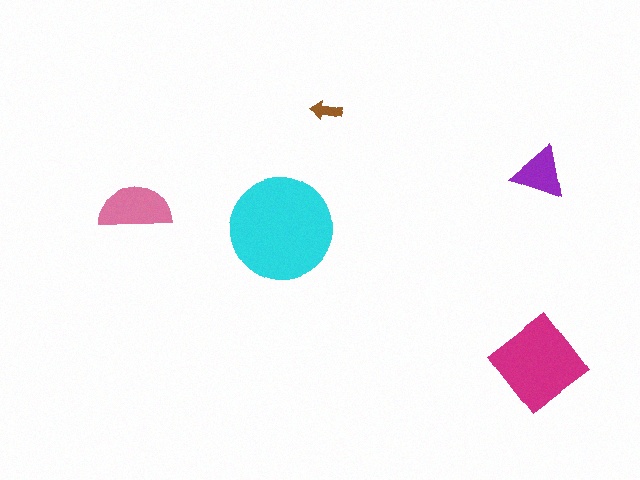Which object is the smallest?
The brown arrow.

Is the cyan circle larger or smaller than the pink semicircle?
Larger.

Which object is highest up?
The brown arrow is topmost.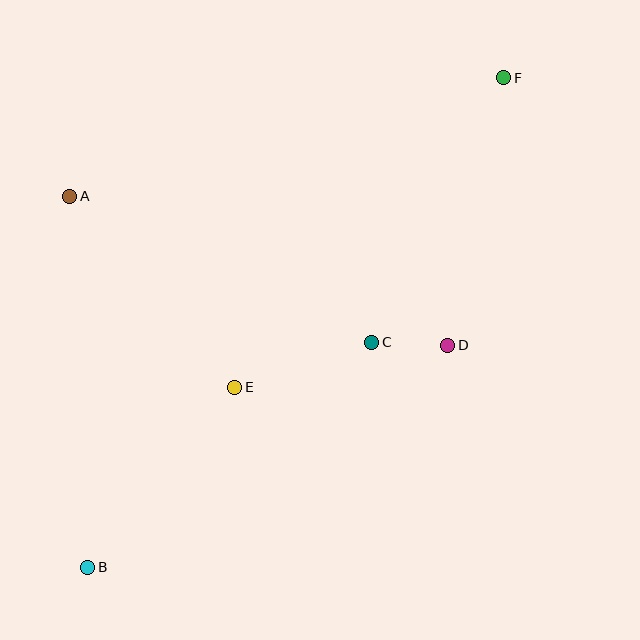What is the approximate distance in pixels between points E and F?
The distance between E and F is approximately 410 pixels.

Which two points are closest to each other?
Points C and D are closest to each other.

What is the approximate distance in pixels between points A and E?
The distance between A and E is approximately 252 pixels.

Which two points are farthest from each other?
Points B and F are farthest from each other.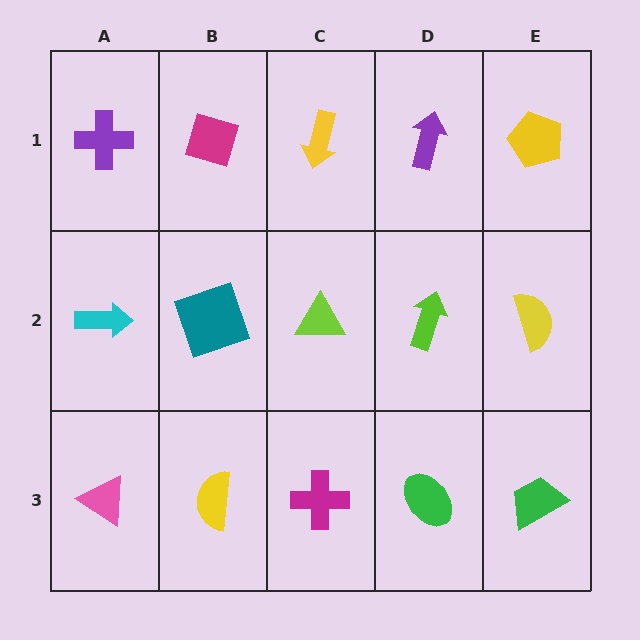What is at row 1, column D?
A purple arrow.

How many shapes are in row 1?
5 shapes.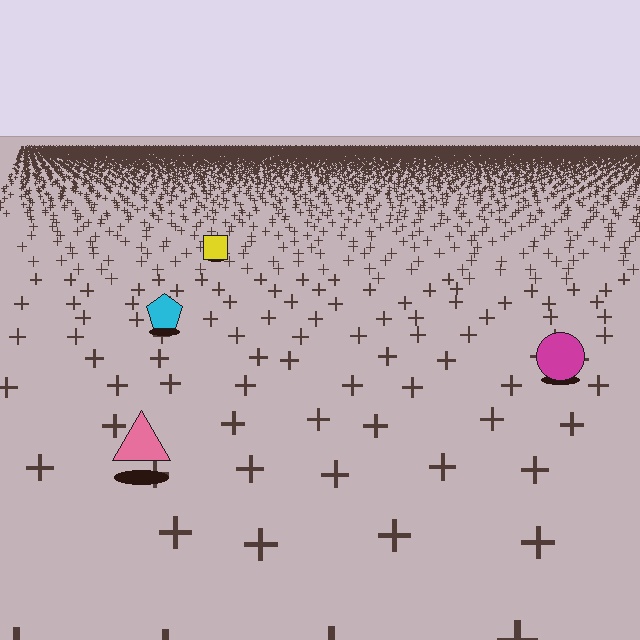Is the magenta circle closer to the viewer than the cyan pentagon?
Yes. The magenta circle is closer — you can tell from the texture gradient: the ground texture is coarser near it.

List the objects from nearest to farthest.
From nearest to farthest: the pink triangle, the magenta circle, the cyan pentagon, the yellow square.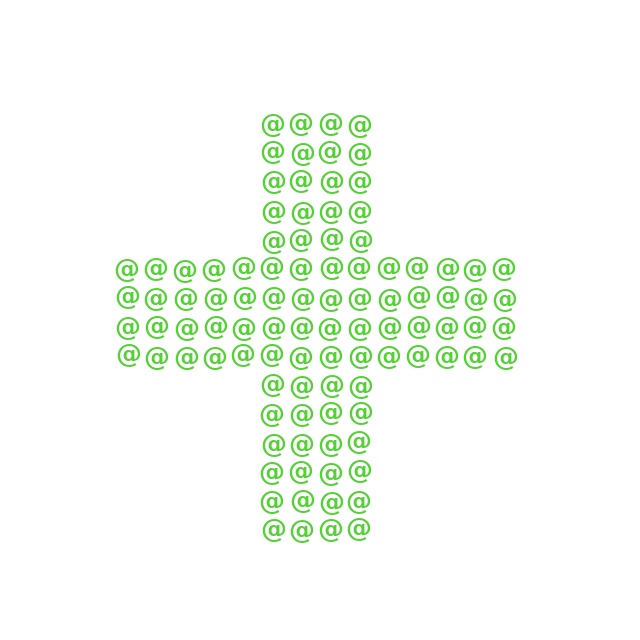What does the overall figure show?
The overall figure shows a cross.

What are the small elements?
The small elements are at signs.